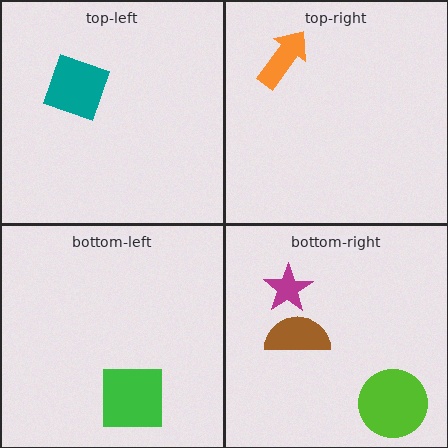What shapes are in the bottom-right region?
The lime circle, the magenta star, the brown semicircle.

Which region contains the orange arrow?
The top-right region.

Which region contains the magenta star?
The bottom-right region.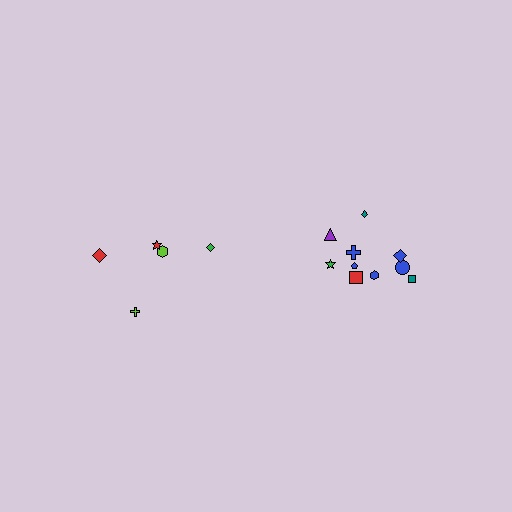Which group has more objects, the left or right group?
The right group.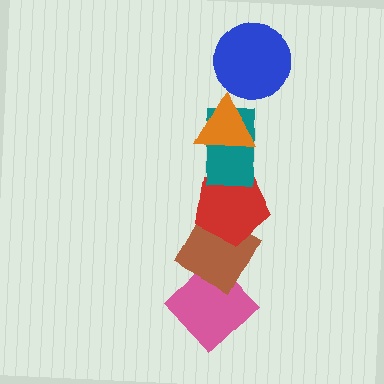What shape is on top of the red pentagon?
The teal rectangle is on top of the red pentagon.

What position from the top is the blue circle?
The blue circle is 1st from the top.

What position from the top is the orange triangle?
The orange triangle is 2nd from the top.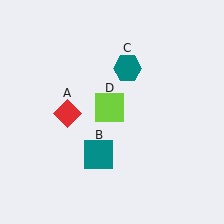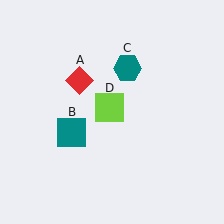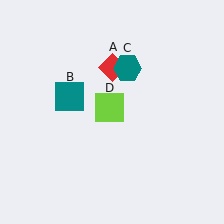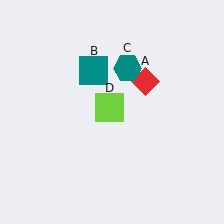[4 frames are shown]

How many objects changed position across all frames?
2 objects changed position: red diamond (object A), teal square (object B).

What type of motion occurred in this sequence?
The red diamond (object A), teal square (object B) rotated clockwise around the center of the scene.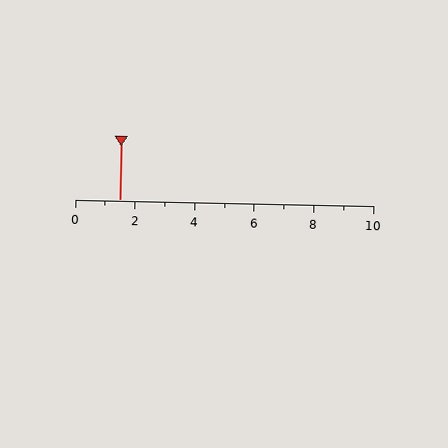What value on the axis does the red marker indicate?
The marker indicates approximately 1.5.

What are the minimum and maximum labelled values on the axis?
The axis runs from 0 to 10.